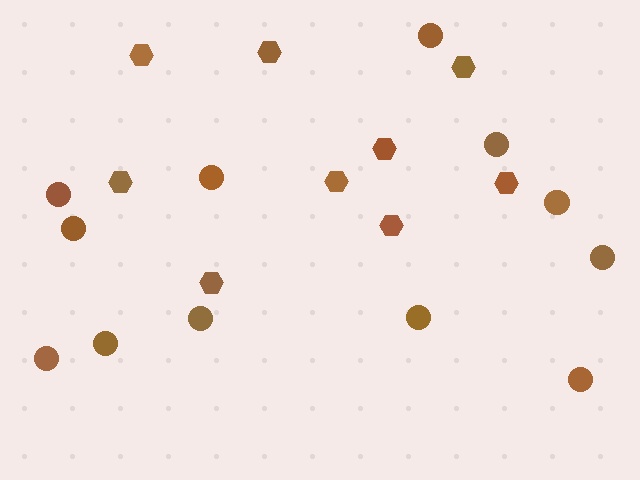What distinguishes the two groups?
There are 2 groups: one group of hexagons (9) and one group of circles (12).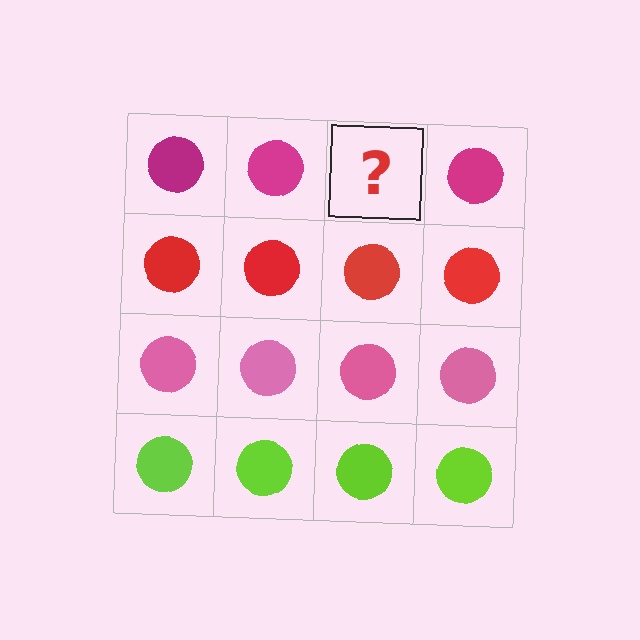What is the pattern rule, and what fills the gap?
The rule is that each row has a consistent color. The gap should be filled with a magenta circle.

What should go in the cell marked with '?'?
The missing cell should contain a magenta circle.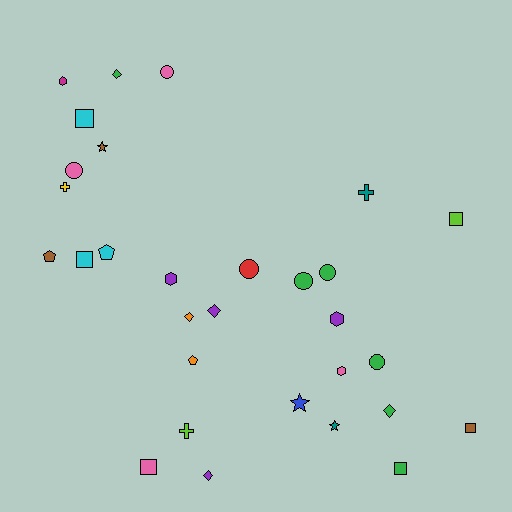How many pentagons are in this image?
There are 3 pentagons.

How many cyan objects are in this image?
There are 3 cyan objects.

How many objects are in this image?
There are 30 objects.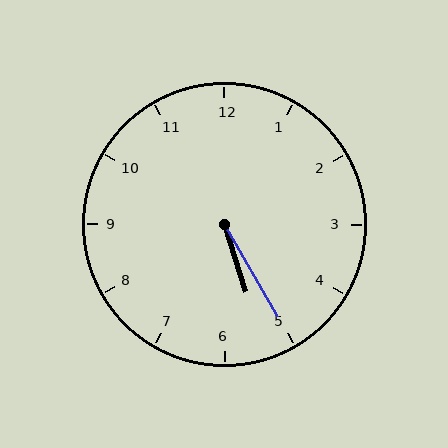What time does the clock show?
5:25.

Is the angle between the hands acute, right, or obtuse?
It is acute.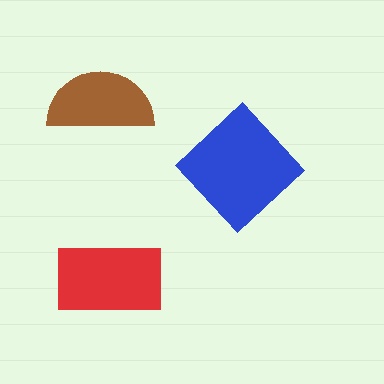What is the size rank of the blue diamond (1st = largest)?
1st.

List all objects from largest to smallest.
The blue diamond, the red rectangle, the brown semicircle.